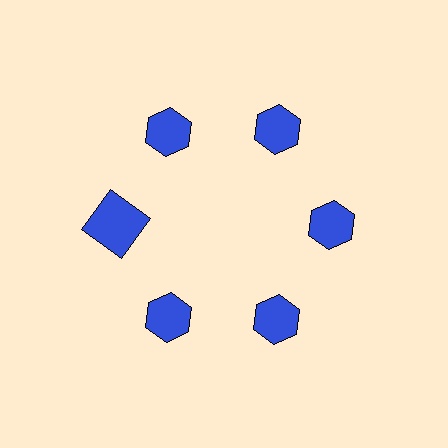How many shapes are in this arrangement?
There are 6 shapes arranged in a ring pattern.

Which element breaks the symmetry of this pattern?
The blue square at roughly the 9 o'clock position breaks the symmetry. All other shapes are blue hexagons.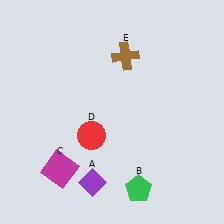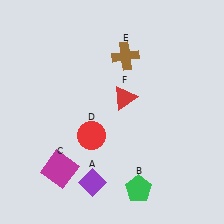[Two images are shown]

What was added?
A red triangle (F) was added in Image 2.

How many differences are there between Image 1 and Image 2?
There is 1 difference between the two images.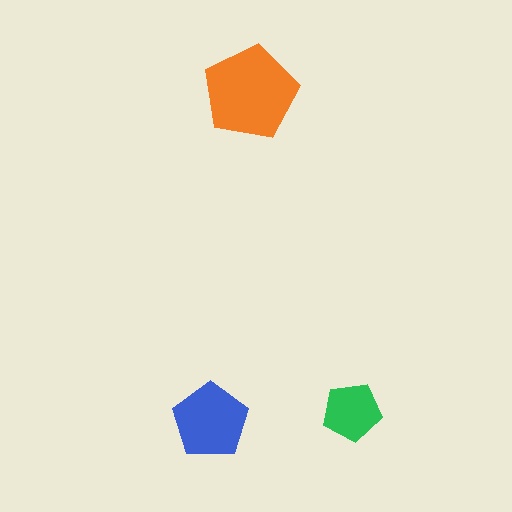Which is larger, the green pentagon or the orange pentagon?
The orange one.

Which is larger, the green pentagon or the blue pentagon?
The blue one.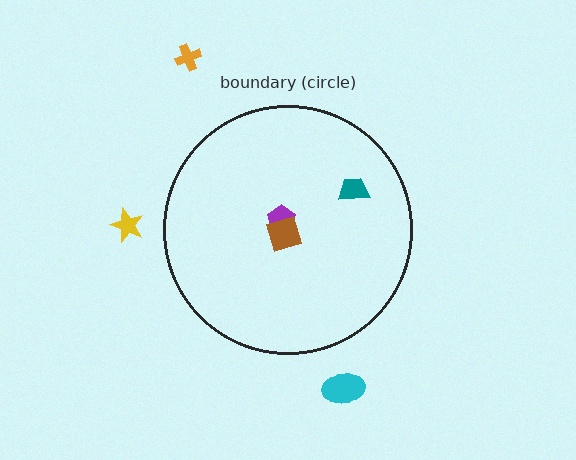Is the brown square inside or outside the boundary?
Inside.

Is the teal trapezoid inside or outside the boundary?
Inside.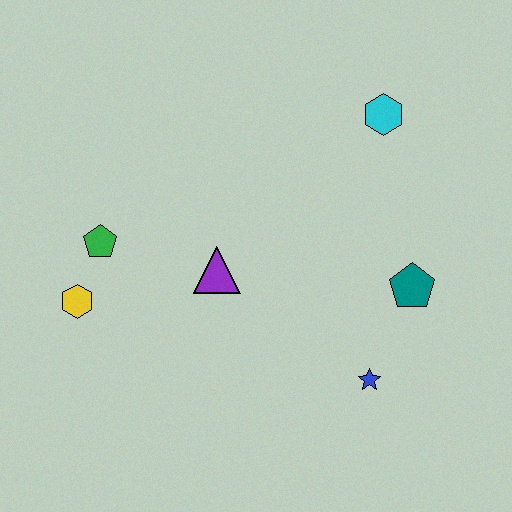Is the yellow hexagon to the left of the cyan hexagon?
Yes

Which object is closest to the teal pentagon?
The blue star is closest to the teal pentagon.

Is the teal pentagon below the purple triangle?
Yes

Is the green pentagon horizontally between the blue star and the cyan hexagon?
No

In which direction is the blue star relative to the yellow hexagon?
The blue star is to the right of the yellow hexagon.